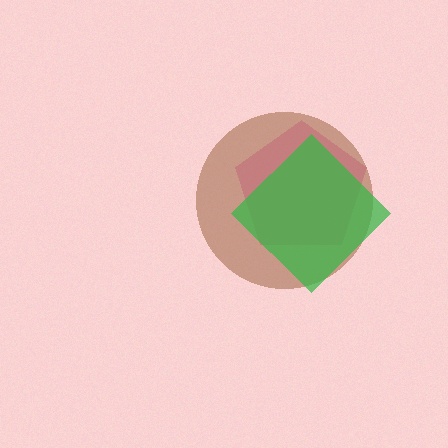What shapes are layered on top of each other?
The layered shapes are: a pink pentagon, a brown circle, a green diamond.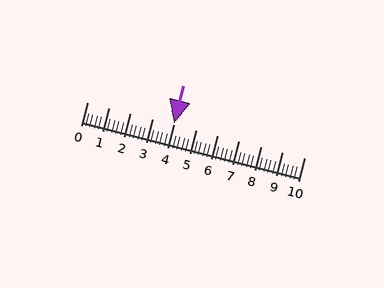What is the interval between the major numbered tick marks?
The major tick marks are spaced 1 units apart.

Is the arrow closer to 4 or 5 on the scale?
The arrow is closer to 4.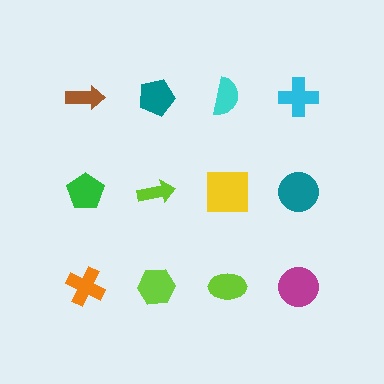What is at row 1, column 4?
A cyan cross.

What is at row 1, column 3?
A cyan semicircle.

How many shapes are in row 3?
4 shapes.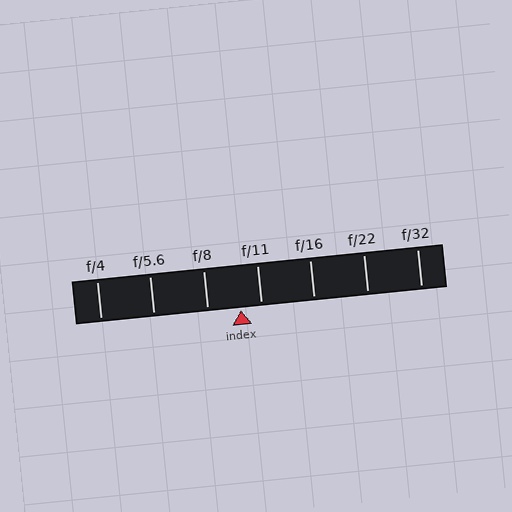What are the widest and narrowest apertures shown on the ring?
The widest aperture shown is f/4 and the narrowest is f/32.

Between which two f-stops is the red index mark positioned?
The index mark is between f/8 and f/11.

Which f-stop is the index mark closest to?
The index mark is closest to f/11.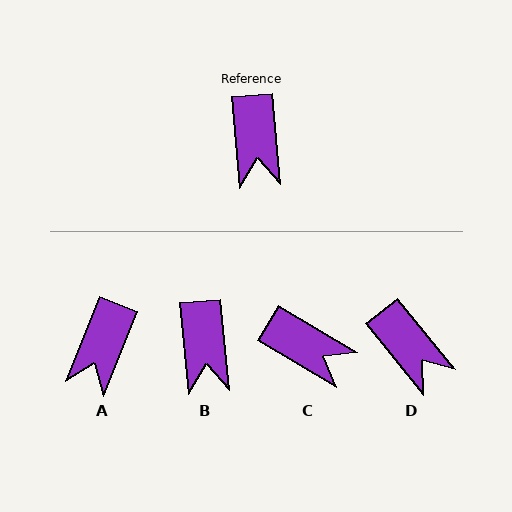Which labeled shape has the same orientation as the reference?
B.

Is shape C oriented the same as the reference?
No, it is off by about 54 degrees.